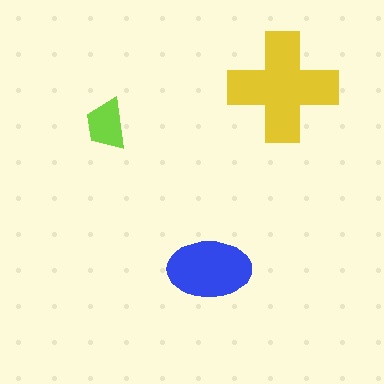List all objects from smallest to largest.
The lime trapezoid, the blue ellipse, the yellow cross.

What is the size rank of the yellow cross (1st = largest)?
1st.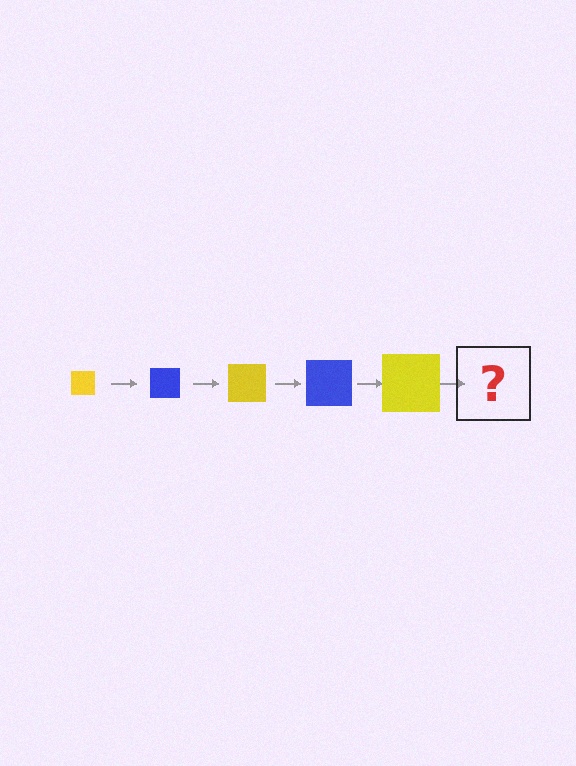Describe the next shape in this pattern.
It should be a blue square, larger than the previous one.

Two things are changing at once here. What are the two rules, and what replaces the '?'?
The two rules are that the square grows larger each step and the color cycles through yellow and blue. The '?' should be a blue square, larger than the previous one.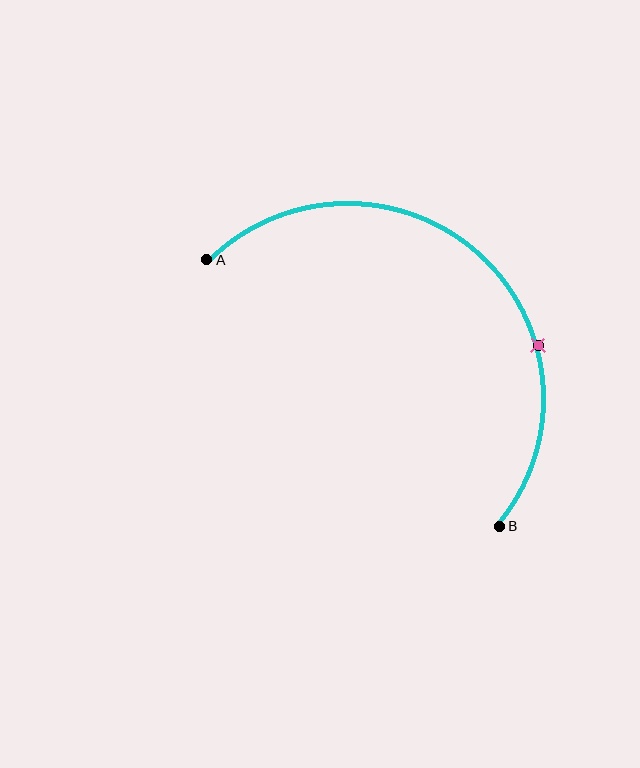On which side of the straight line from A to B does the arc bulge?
The arc bulges above and to the right of the straight line connecting A and B.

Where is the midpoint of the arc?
The arc midpoint is the point on the curve farthest from the straight line joining A and B. It sits above and to the right of that line.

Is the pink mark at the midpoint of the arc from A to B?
No. The pink mark lies on the arc but is closer to endpoint B. The arc midpoint would be at the point on the curve equidistant along the arc from both A and B.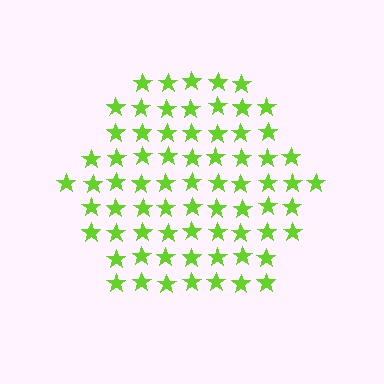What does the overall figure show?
The overall figure shows a hexagon.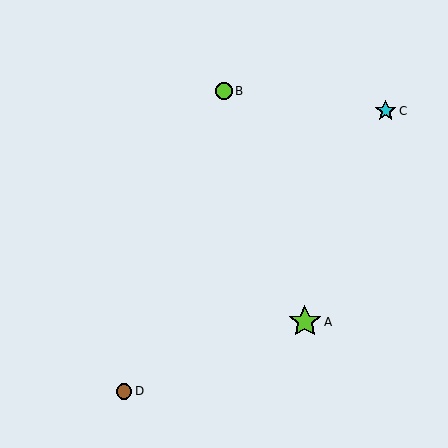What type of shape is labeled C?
Shape C is a cyan star.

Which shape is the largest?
The lime star (labeled A) is the largest.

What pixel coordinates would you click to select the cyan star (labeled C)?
Click at (386, 111) to select the cyan star C.